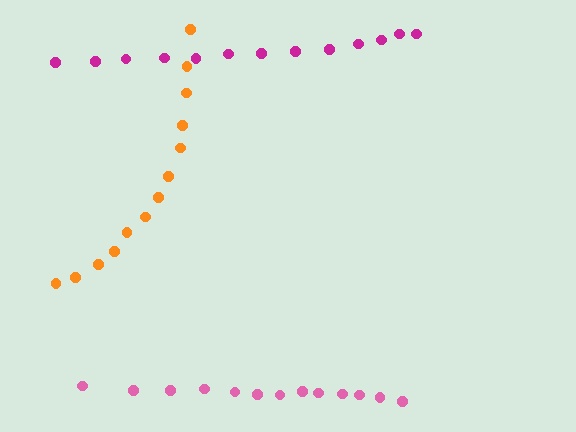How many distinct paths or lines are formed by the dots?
There are 3 distinct paths.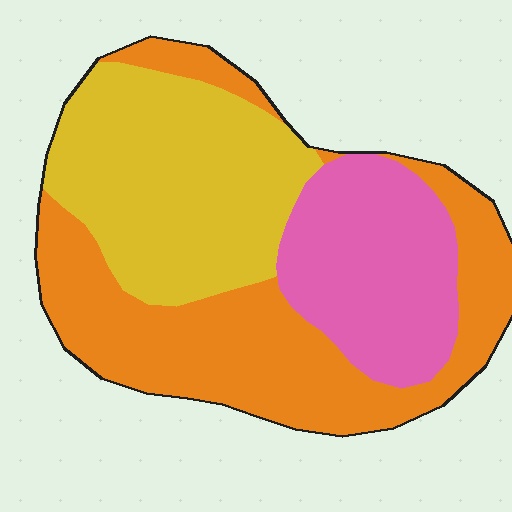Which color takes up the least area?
Pink, at roughly 25%.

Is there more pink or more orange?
Orange.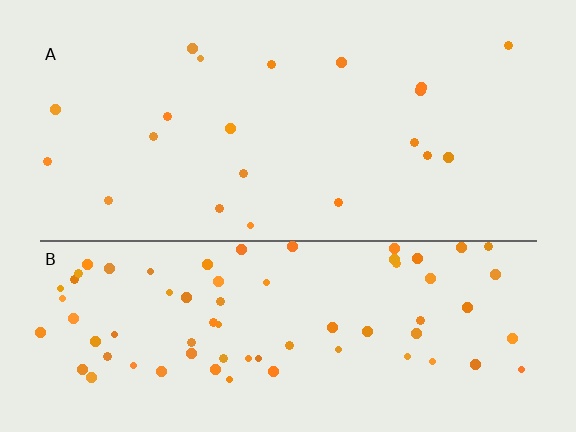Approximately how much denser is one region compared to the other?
Approximately 3.6× — region B over region A.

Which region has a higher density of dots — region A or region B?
B (the bottom).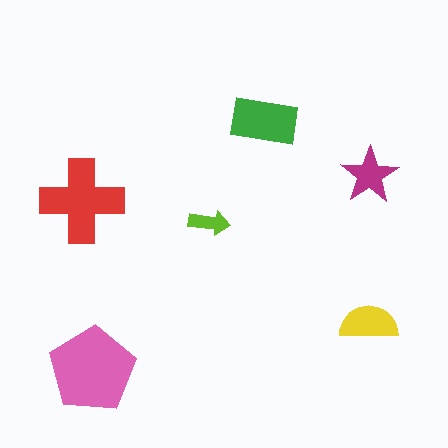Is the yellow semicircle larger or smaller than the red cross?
Smaller.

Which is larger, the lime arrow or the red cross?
The red cross.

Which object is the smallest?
The lime arrow.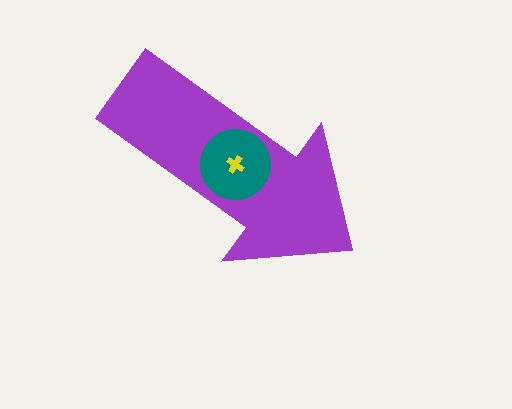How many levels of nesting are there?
3.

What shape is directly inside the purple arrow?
The teal circle.